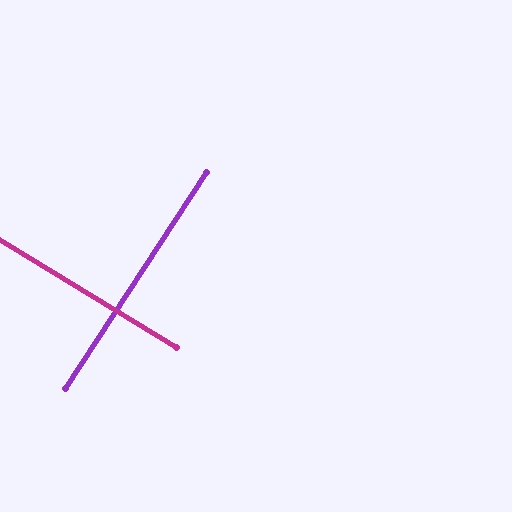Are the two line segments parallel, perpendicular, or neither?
Perpendicular — they meet at approximately 88°.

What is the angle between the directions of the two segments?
Approximately 88 degrees.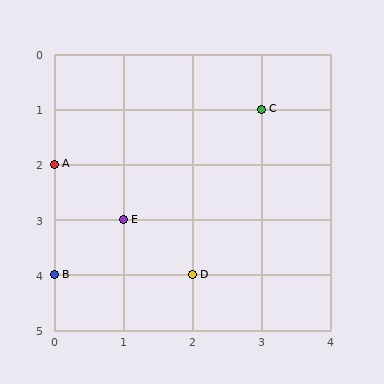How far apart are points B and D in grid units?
Points B and D are 2 columns apart.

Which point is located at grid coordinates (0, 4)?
Point B is at (0, 4).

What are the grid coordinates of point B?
Point B is at grid coordinates (0, 4).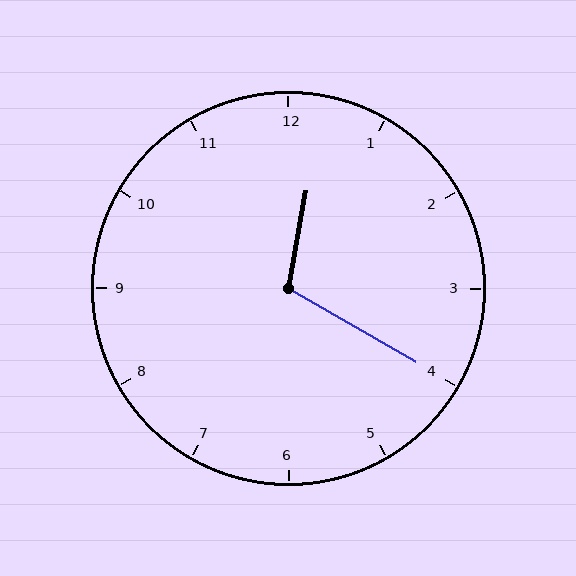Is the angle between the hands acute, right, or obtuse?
It is obtuse.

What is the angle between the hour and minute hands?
Approximately 110 degrees.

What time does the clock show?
12:20.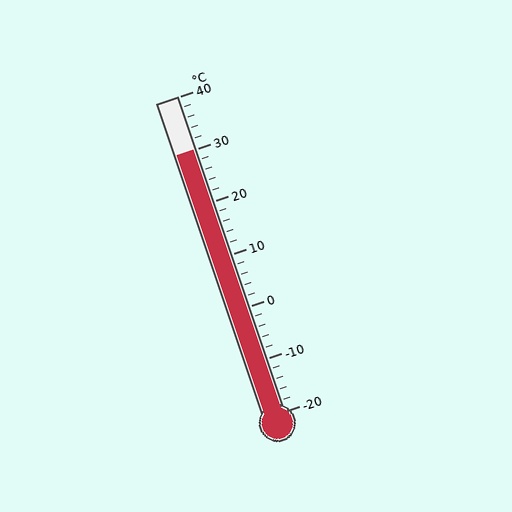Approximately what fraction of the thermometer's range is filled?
The thermometer is filled to approximately 85% of its range.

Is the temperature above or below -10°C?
The temperature is above -10°C.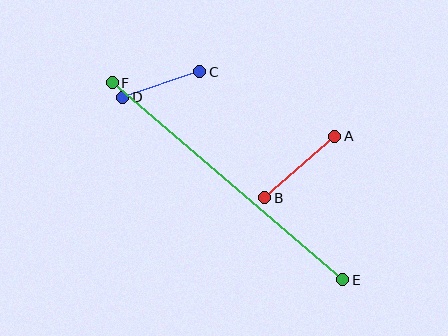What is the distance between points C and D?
The distance is approximately 81 pixels.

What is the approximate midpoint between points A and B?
The midpoint is at approximately (300, 167) pixels.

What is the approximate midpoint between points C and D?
The midpoint is at approximately (161, 85) pixels.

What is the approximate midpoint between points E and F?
The midpoint is at approximately (228, 181) pixels.